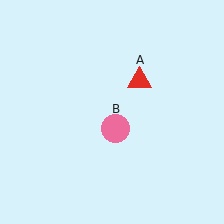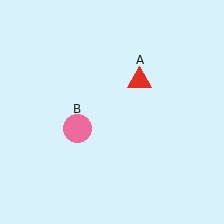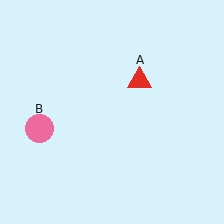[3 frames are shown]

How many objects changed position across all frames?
1 object changed position: pink circle (object B).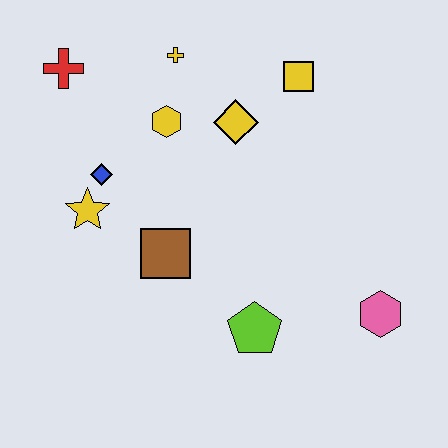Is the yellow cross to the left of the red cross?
No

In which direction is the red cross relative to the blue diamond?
The red cross is above the blue diamond.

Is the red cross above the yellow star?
Yes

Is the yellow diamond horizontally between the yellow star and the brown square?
No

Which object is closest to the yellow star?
The blue diamond is closest to the yellow star.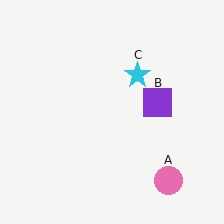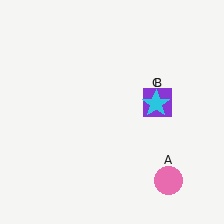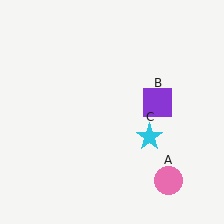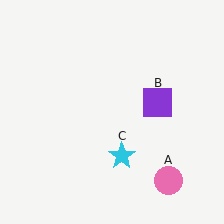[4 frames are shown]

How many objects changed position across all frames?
1 object changed position: cyan star (object C).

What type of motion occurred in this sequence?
The cyan star (object C) rotated clockwise around the center of the scene.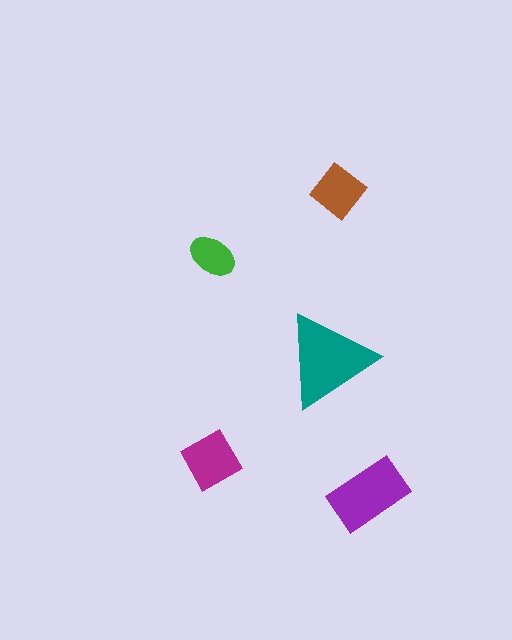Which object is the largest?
The teal triangle.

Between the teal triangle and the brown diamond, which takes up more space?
The teal triangle.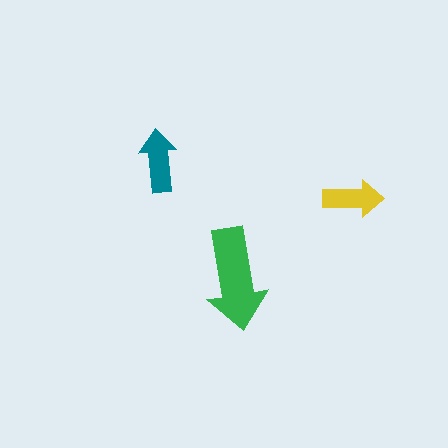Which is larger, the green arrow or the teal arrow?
The green one.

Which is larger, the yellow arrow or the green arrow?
The green one.